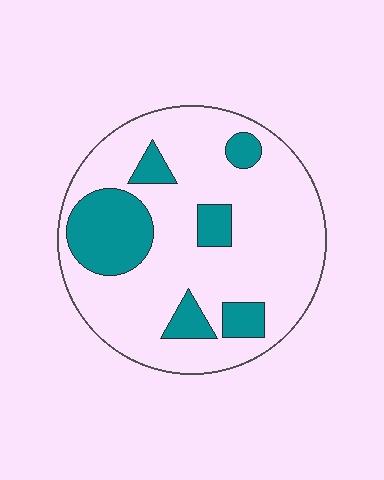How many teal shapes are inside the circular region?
6.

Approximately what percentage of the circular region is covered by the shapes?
Approximately 20%.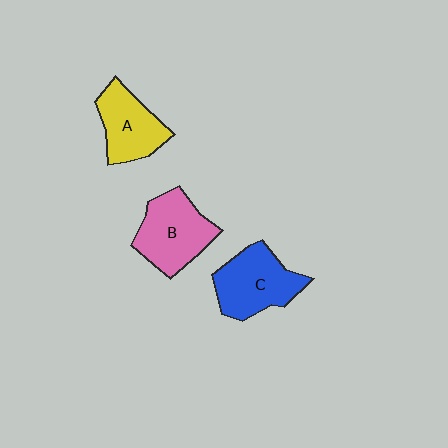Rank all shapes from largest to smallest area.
From largest to smallest: B (pink), C (blue), A (yellow).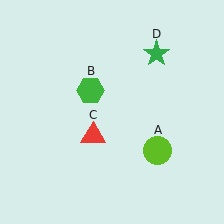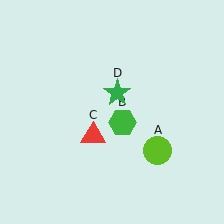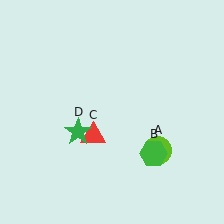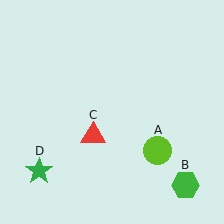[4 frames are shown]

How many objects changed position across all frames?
2 objects changed position: green hexagon (object B), green star (object D).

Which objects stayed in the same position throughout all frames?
Lime circle (object A) and red triangle (object C) remained stationary.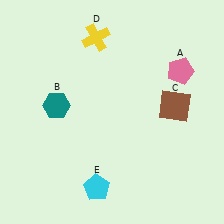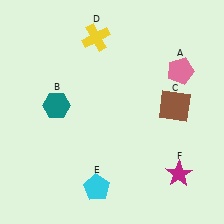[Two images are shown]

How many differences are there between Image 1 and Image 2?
There is 1 difference between the two images.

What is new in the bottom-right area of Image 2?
A magenta star (F) was added in the bottom-right area of Image 2.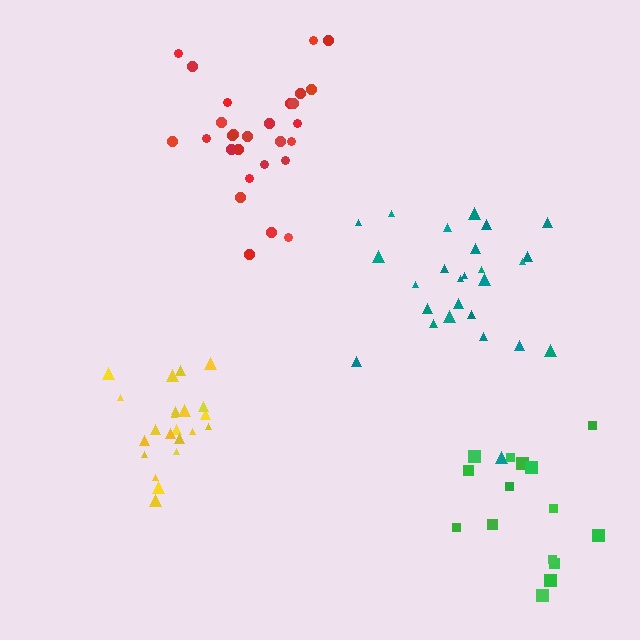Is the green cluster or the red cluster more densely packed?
Red.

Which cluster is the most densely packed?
Yellow.